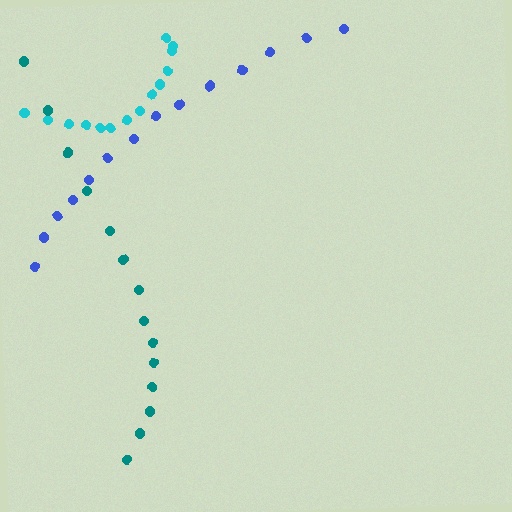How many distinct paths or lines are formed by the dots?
There are 3 distinct paths.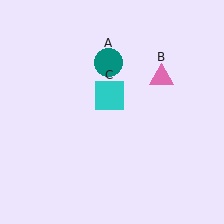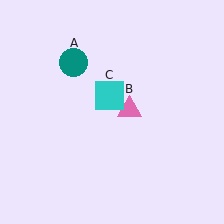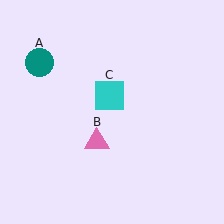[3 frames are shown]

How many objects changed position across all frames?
2 objects changed position: teal circle (object A), pink triangle (object B).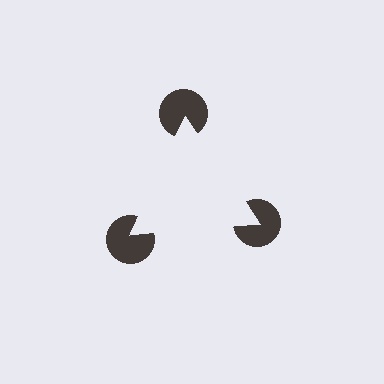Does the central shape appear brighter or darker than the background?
It typically appears slightly brighter than the background, even though no actual brightness change is drawn.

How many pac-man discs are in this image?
There are 3 — one at each vertex of the illusory triangle.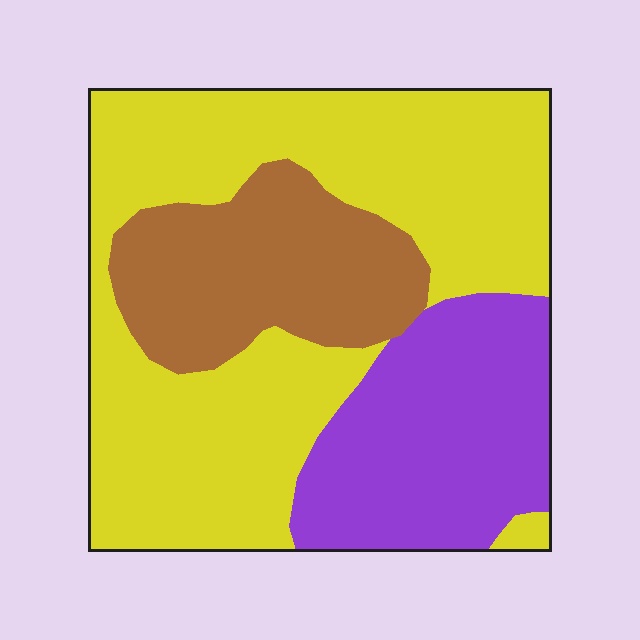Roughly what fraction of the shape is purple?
Purple takes up about one quarter (1/4) of the shape.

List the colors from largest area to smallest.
From largest to smallest: yellow, purple, brown.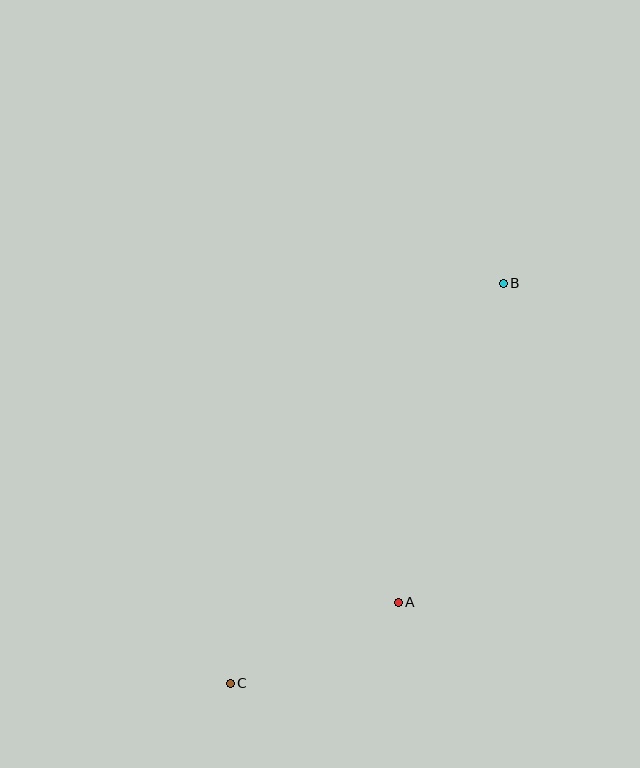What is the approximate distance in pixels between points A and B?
The distance between A and B is approximately 336 pixels.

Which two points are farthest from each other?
Points B and C are farthest from each other.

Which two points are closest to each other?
Points A and C are closest to each other.